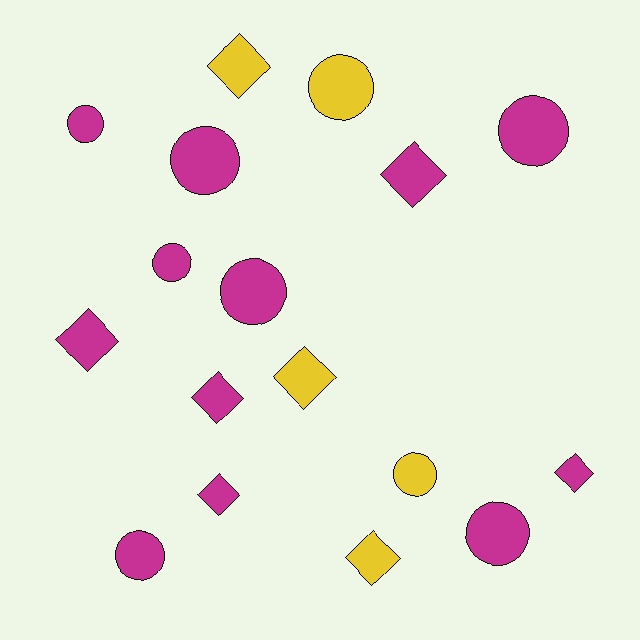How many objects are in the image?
There are 17 objects.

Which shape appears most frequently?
Circle, with 9 objects.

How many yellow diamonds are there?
There are 3 yellow diamonds.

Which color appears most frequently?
Magenta, with 12 objects.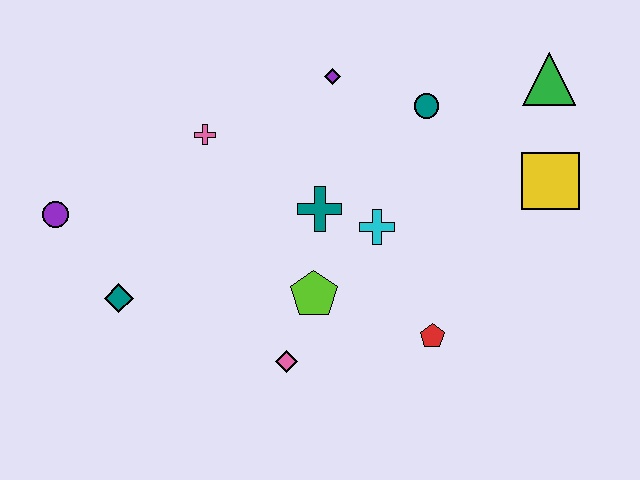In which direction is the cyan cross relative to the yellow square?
The cyan cross is to the left of the yellow square.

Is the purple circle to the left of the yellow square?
Yes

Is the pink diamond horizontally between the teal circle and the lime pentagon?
No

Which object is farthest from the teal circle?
The purple circle is farthest from the teal circle.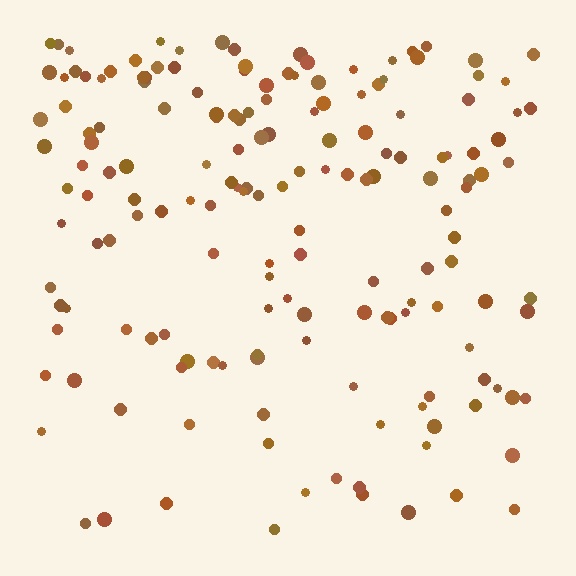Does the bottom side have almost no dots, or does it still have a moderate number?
Still a moderate number, just noticeably fewer than the top.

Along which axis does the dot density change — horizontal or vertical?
Vertical.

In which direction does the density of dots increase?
From bottom to top, with the top side densest.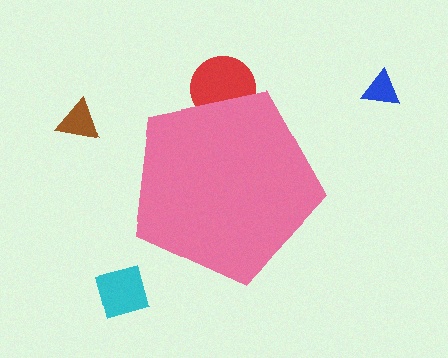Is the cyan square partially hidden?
No, the cyan square is fully visible.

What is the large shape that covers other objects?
A pink pentagon.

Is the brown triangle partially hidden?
No, the brown triangle is fully visible.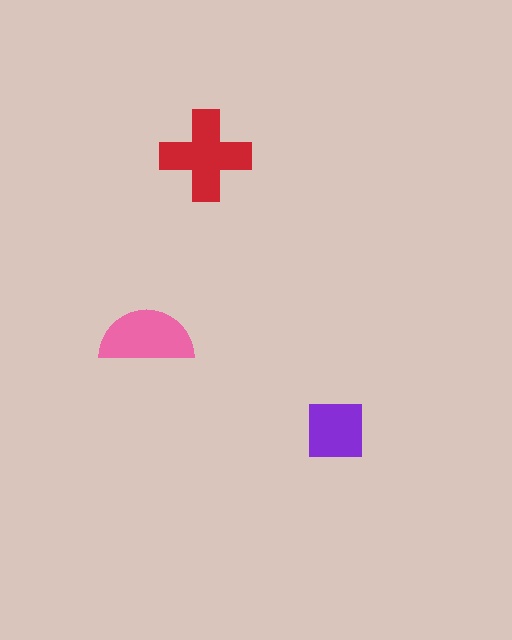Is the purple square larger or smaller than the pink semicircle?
Smaller.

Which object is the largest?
The red cross.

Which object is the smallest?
The purple square.